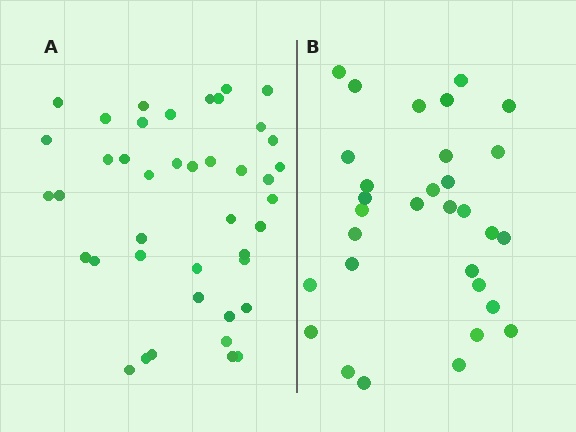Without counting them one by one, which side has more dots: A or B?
Region A (the left region) has more dots.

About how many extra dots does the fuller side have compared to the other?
Region A has roughly 12 or so more dots than region B.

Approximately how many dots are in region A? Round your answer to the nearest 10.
About 40 dots. (The exact count is 42, which rounds to 40.)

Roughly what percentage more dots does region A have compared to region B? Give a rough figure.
About 35% more.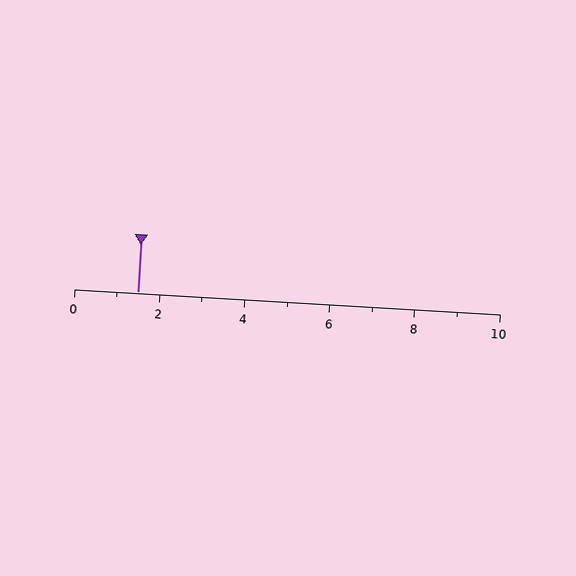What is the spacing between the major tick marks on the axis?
The major ticks are spaced 2 apart.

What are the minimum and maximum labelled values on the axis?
The axis runs from 0 to 10.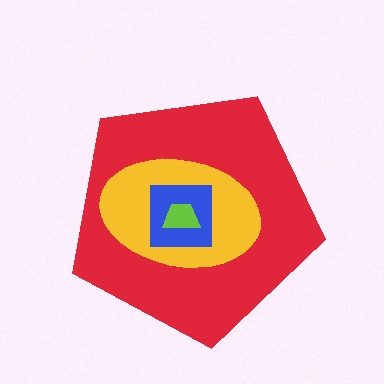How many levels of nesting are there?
4.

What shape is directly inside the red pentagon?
The yellow ellipse.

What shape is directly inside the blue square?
The lime trapezoid.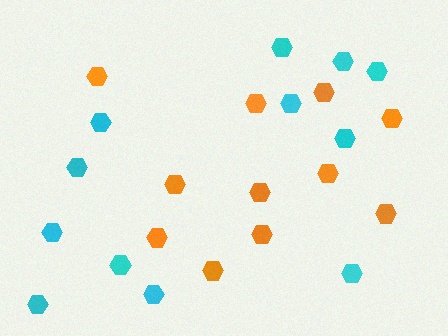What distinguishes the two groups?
There are 2 groups: one group of orange hexagons (11) and one group of cyan hexagons (12).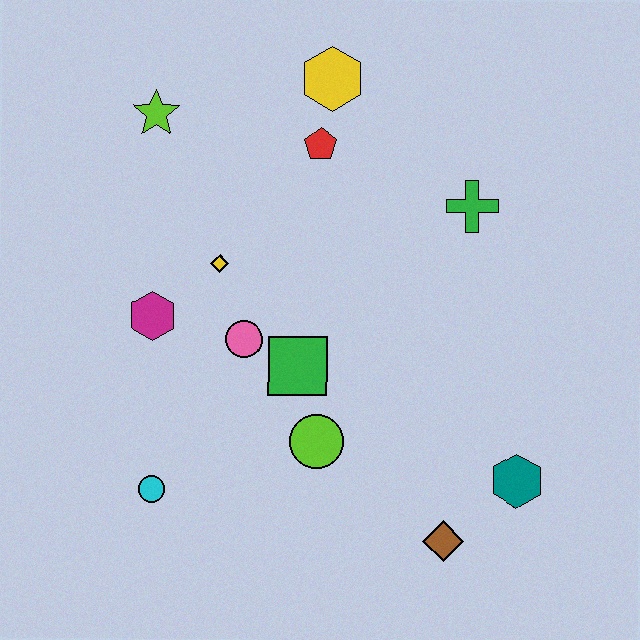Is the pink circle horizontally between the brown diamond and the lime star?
Yes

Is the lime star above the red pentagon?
Yes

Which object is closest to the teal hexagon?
The brown diamond is closest to the teal hexagon.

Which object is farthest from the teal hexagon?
The lime star is farthest from the teal hexagon.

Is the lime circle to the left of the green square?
No